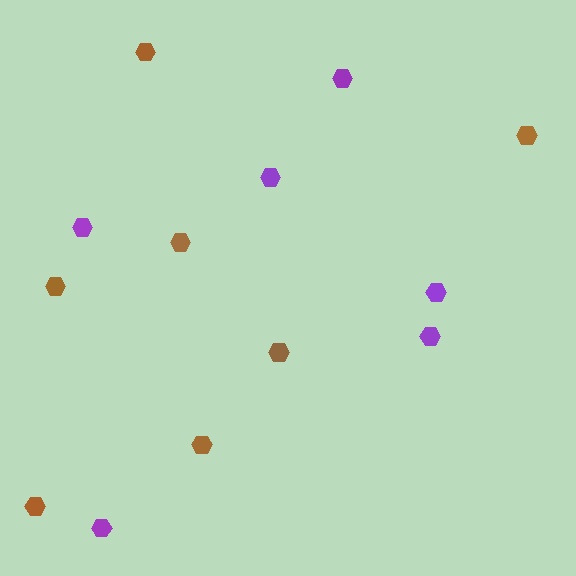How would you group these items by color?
There are 2 groups: one group of purple hexagons (6) and one group of brown hexagons (7).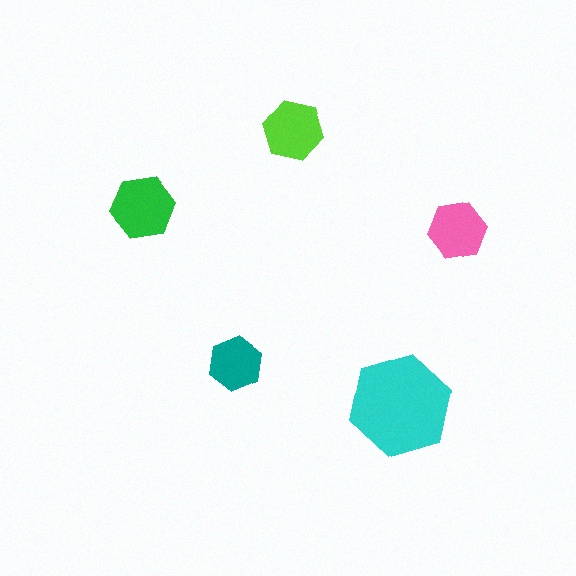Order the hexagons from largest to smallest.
the cyan one, the green one, the lime one, the pink one, the teal one.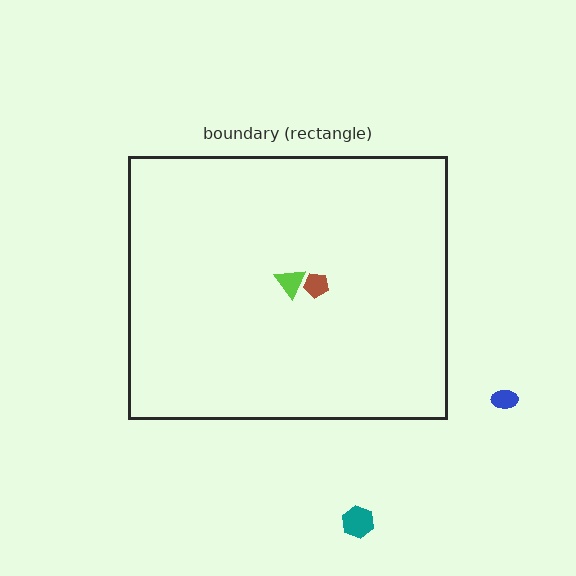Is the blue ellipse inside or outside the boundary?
Outside.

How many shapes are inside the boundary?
2 inside, 2 outside.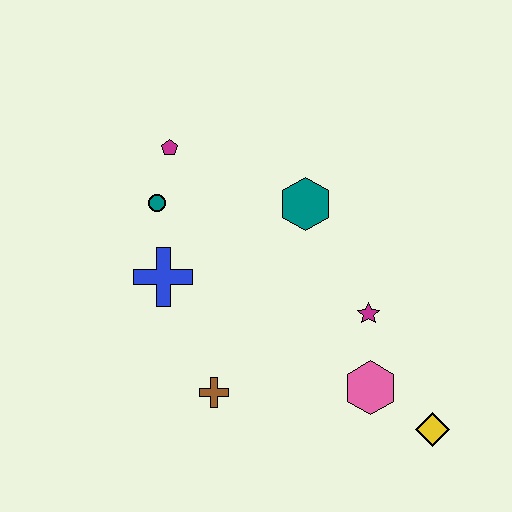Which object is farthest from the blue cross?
The yellow diamond is farthest from the blue cross.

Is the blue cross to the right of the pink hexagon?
No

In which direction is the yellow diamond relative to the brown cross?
The yellow diamond is to the right of the brown cross.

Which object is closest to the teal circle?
The magenta pentagon is closest to the teal circle.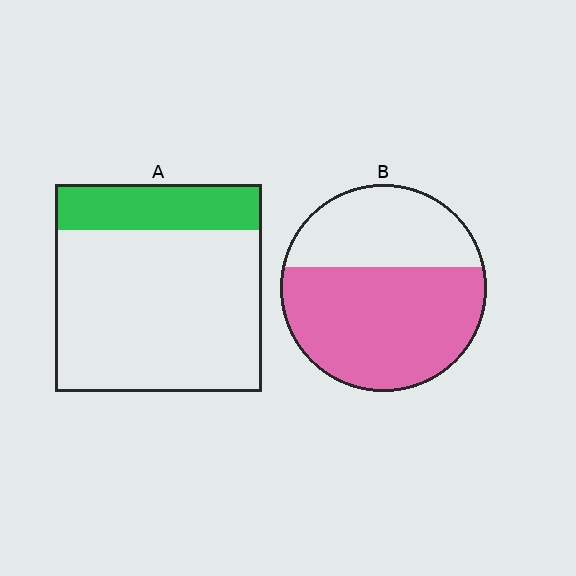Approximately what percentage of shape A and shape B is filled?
A is approximately 20% and B is approximately 65%.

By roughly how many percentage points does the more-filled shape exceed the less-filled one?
By roughly 40 percentage points (B over A).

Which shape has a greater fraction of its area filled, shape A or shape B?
Shape B.